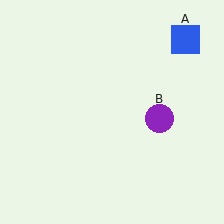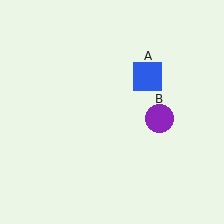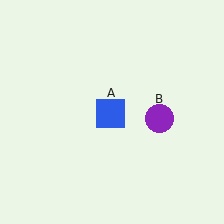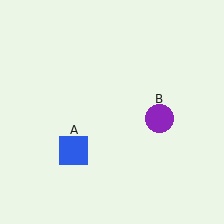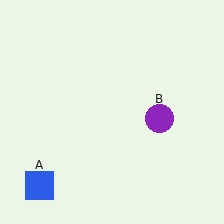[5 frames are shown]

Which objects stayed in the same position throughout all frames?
Purple circle (object B) remained stationary.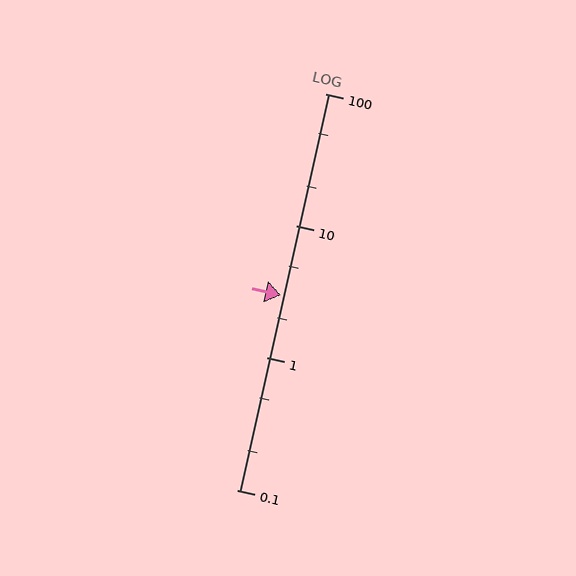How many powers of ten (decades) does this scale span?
The scale spans 3 decades, from 0.1 to 100.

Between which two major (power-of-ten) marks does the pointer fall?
The pointer is between 1 and 10.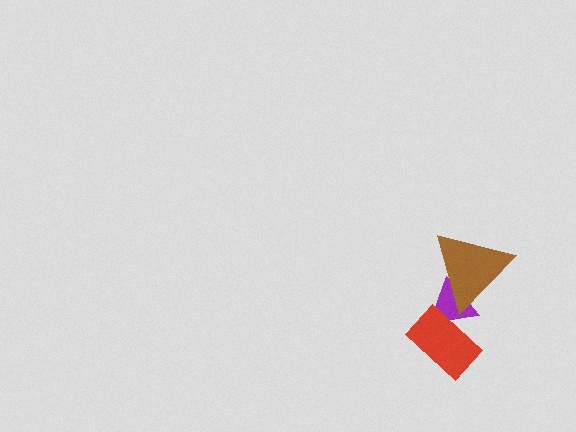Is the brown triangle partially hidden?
No, no other shape covers it.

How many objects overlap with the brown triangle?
1 object overlaps with the brown triangle.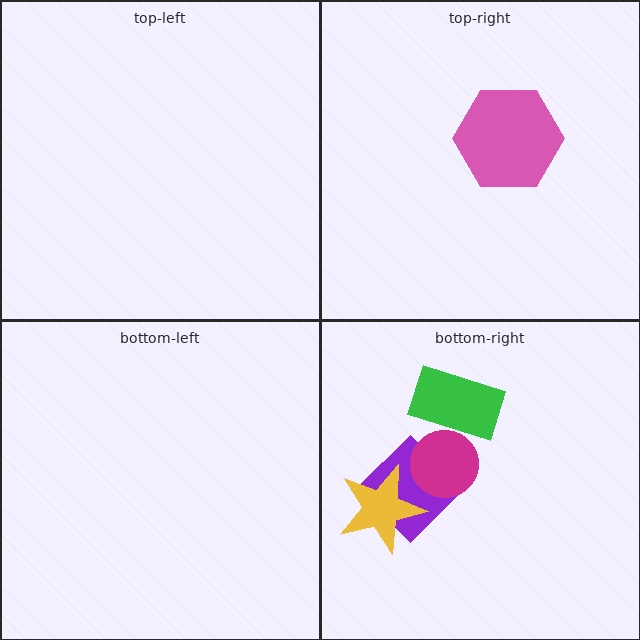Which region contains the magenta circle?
The bottom-right region.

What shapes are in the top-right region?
The pink hexagon.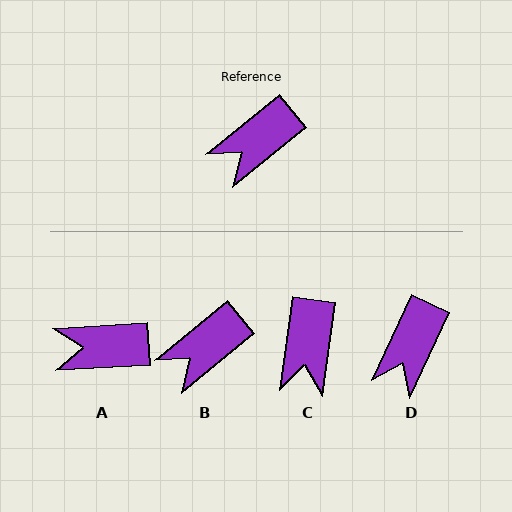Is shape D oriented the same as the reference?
No, it is off by about 26 degrees.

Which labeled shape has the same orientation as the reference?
B.